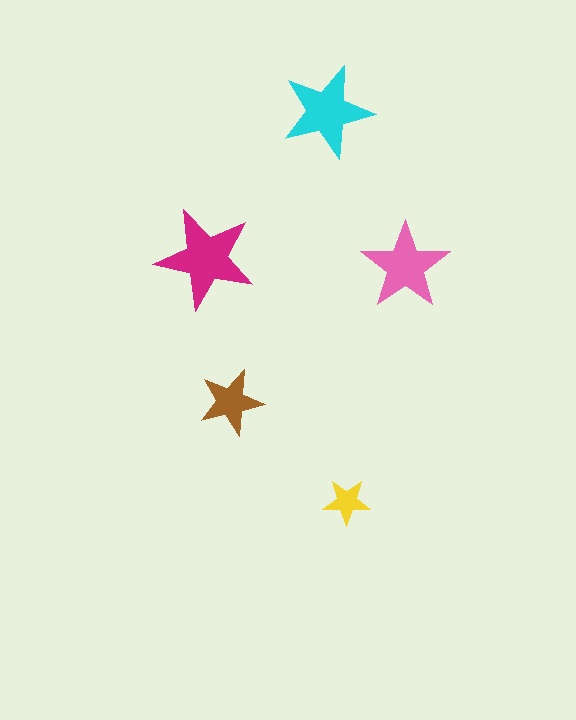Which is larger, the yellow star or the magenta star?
The magenta one.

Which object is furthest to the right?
The pink star is rightmost.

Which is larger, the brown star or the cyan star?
The cyan one.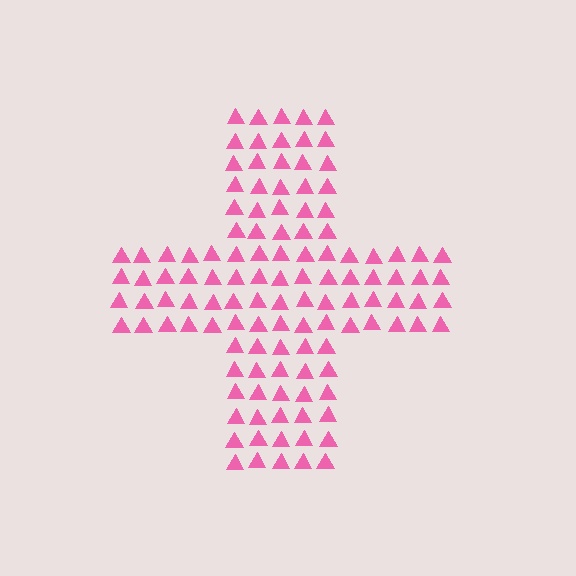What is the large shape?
The large shape is a cross.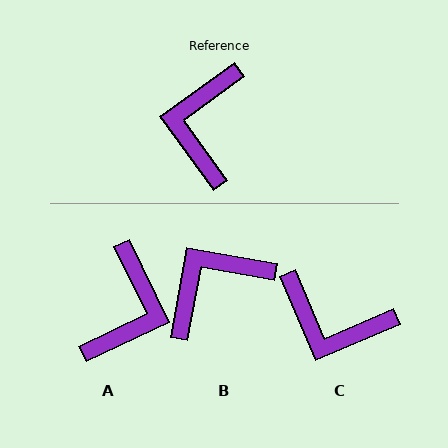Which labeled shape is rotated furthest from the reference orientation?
A, about 170 degrees away.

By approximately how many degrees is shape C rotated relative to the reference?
Approximately 77 degrees counter-clockwise.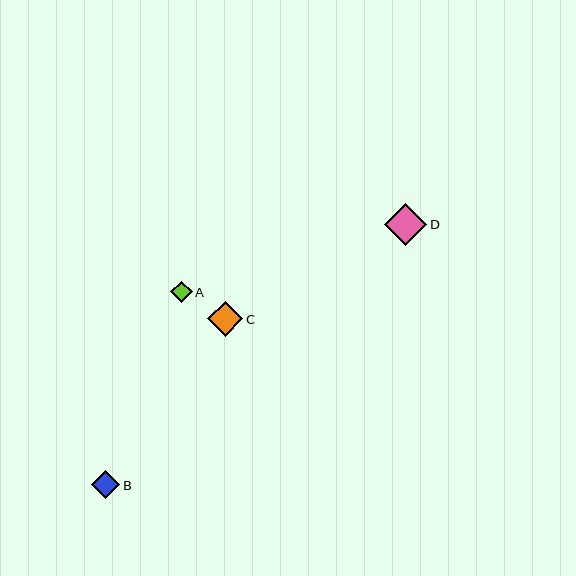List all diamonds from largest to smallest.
From largest to smallest: D, C, B, A.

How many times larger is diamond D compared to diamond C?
Diamond D is approximately 1.2 times the size of diamond C.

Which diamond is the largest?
Diamond D is the largest with a size of approximately 42 pixels.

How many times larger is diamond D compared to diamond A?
Diamond D is approximately 2.0 times the size of diamond A.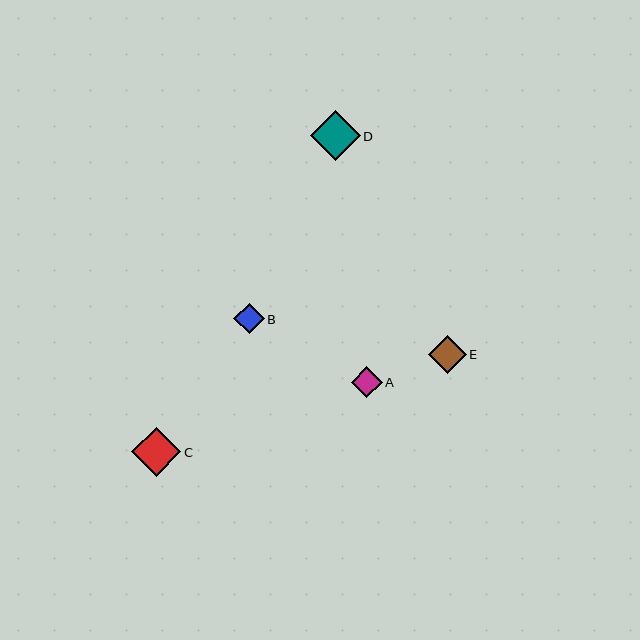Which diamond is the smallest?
Diamond B is the smallest with a size of approximately 30 pixels.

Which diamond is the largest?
Diamond D is the largest with a size of approximately 50 pixels.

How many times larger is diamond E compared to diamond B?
Diamond E is approximately 1.3 times the size of diamond B.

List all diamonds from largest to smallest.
From largest to smallest: D, C, E, A, B.